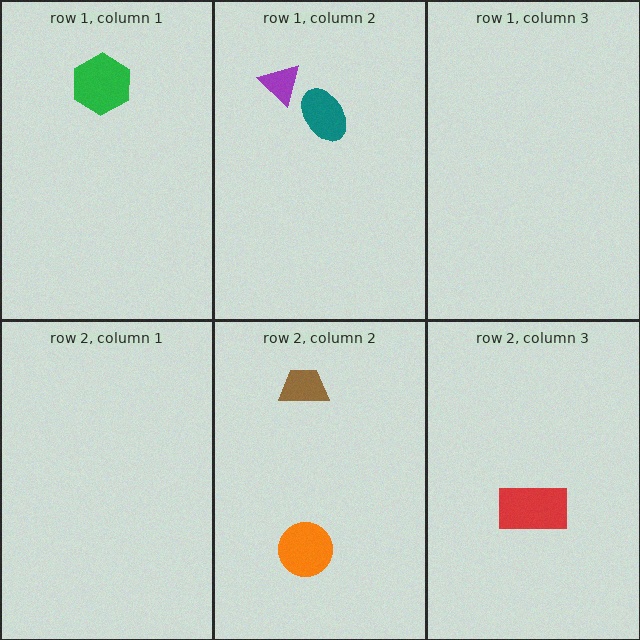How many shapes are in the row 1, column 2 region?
2.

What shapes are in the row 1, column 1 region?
The green hexagon.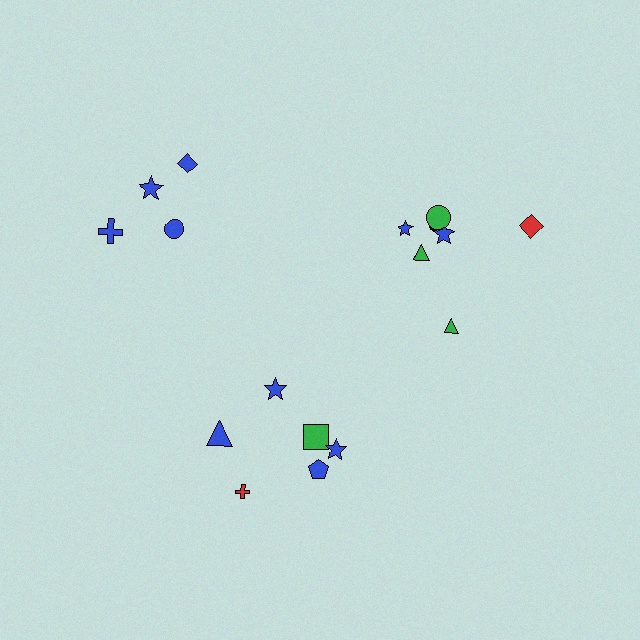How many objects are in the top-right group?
There are 8 objects.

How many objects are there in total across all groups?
There are 18 objects.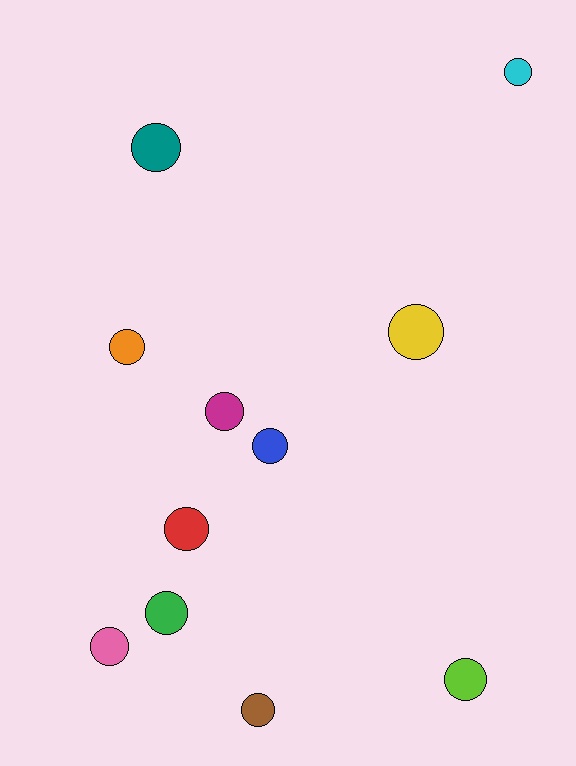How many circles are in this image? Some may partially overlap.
There are 11 circles.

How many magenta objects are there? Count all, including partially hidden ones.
There is 1 magenta object.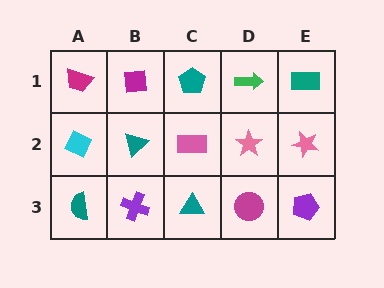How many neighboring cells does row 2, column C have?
4.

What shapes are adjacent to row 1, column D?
A pink star (row 2, column D), a teal pentagon (row 1, column C), a teal rectangle (row 1, column E).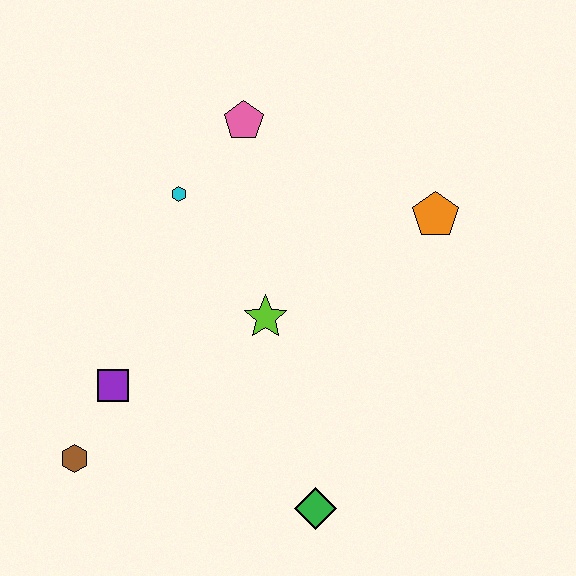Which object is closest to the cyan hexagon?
The pink pentagon is closest to the cyan hexagon.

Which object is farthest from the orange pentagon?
The brown hexagon is farthest from the orange pentagon.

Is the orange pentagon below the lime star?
No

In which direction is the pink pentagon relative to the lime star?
The pink pentagon is above the lime star.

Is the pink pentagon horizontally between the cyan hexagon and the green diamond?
Yes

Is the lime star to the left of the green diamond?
Yes